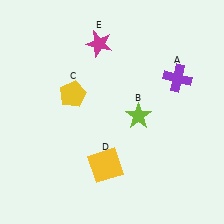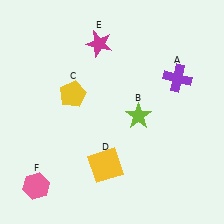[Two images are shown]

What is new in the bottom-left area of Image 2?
A pink hexagon (F) was added in the bottom-left area of Image 2.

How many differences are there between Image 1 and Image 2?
There is 1 difference between the two images.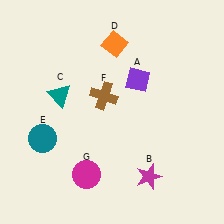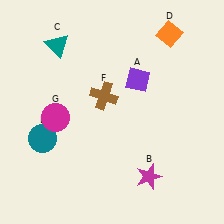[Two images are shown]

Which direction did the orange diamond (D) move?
The orange diamond (D) moved right.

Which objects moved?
The objects that moved are: the teal triangle (C), the orange diamond (D), the magenta circle (G).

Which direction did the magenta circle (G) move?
The magenta circle (G) moved up.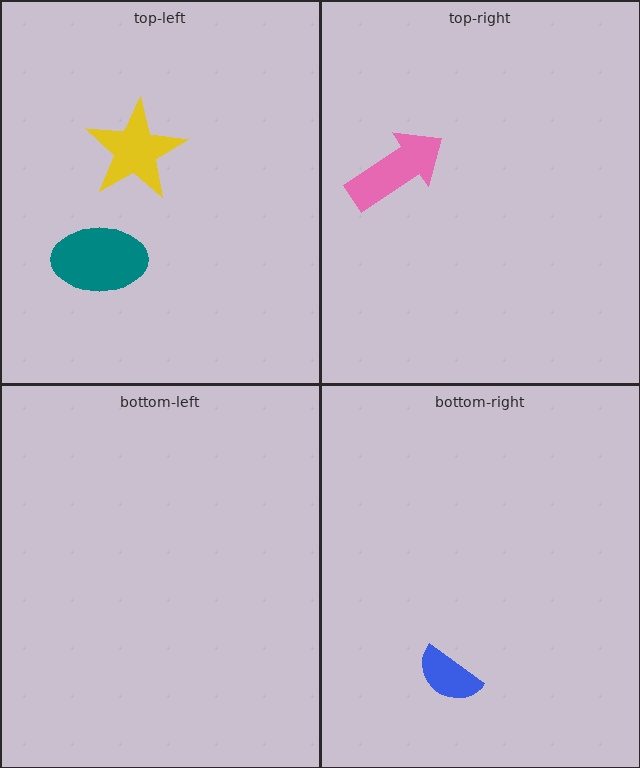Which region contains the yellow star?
The top-left region.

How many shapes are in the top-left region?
2.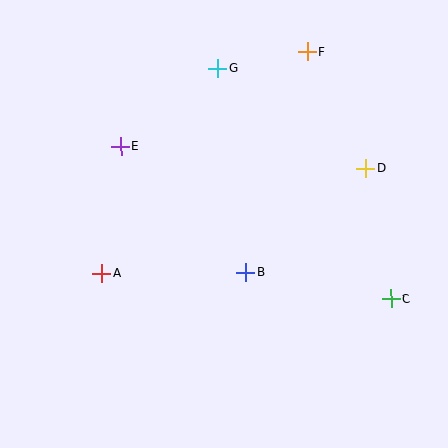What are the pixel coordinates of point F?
Point F is at (307, 52).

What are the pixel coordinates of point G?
Point G is at (218, 68).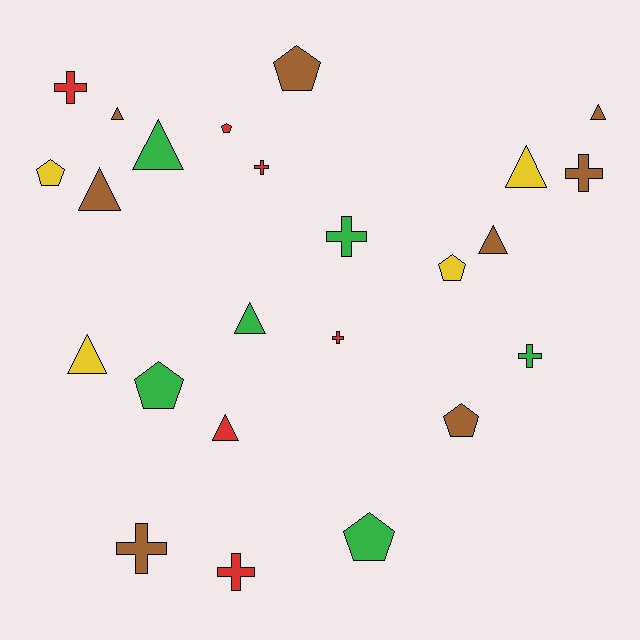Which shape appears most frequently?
Triangle, with 9 objects.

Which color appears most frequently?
Brown, with 8 objects.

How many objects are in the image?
There are 24 objects.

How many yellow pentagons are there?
There are 2 yellow pentagons.